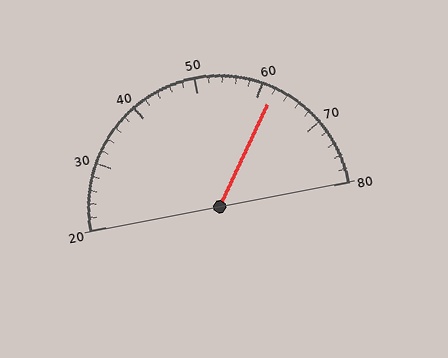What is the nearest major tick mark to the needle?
The nearest major tick mark is 60.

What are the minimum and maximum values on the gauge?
The gauge ranges from 20 to 80.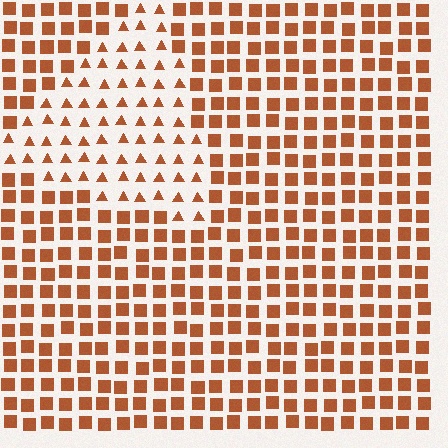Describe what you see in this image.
The image is filled with small brown elements arranged in a uniform grid. A triangle-shaped region contains triangles, while the surrounding area contains squares. The boundary is defined purely by the change in element shape.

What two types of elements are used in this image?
The image uses triangles inside the triangle region and squares outside it.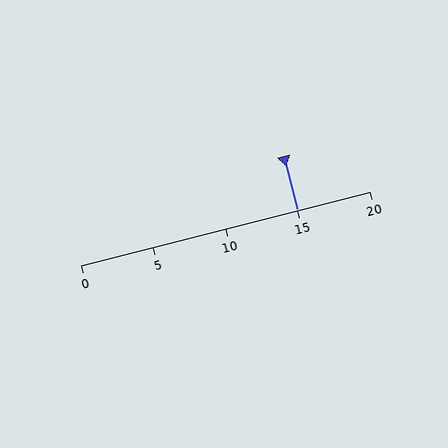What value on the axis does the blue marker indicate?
The marker indicates approximately 15.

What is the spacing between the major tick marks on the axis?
The major ticks are spaced 5 apart.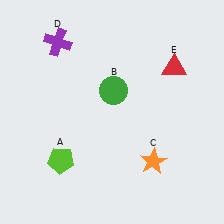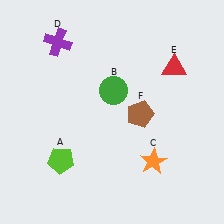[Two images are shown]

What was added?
A brown pentagon (F) was added in Image 2.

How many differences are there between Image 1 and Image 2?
There is 1 difference between the two images.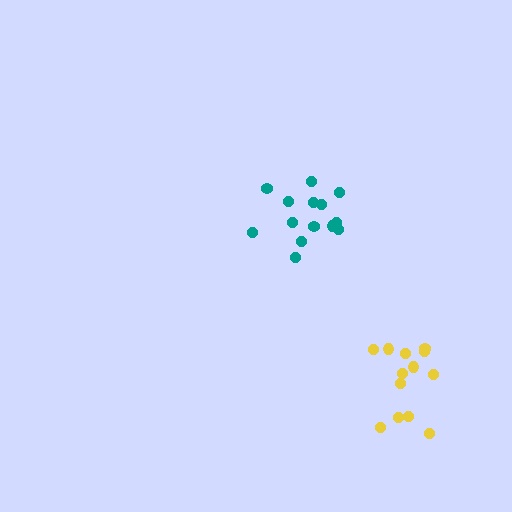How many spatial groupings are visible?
There are 2 spatial groupings.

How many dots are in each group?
Group 1: 14 dots, Group 2: 13 dots (27 total).